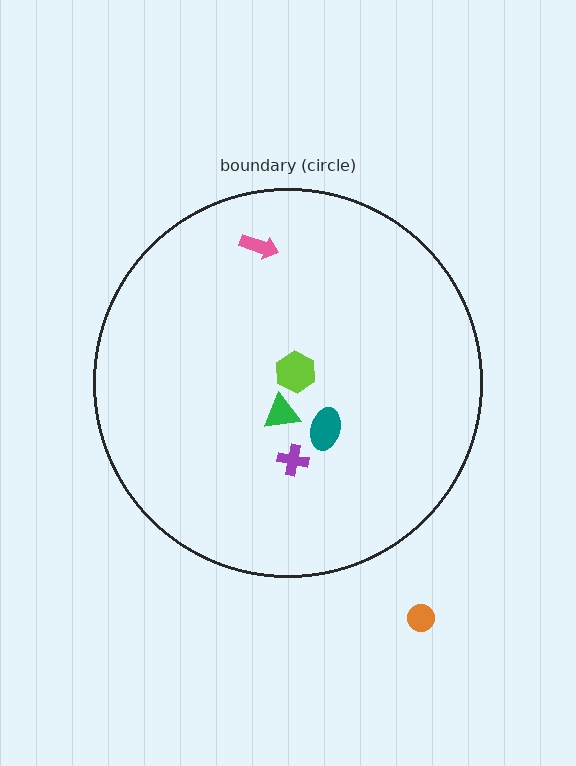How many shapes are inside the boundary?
5 inside, 1 outside.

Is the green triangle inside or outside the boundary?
Inside.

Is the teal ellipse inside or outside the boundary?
Inside.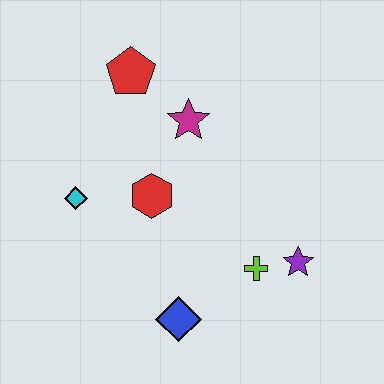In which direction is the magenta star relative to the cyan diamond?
The magenta star is to the right of the cyan diamond.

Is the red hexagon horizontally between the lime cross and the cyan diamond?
Yes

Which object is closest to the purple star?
The lime cross is closest to the purple star.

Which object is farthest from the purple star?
The red pentagon is farthest from the purple star.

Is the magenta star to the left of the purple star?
Yes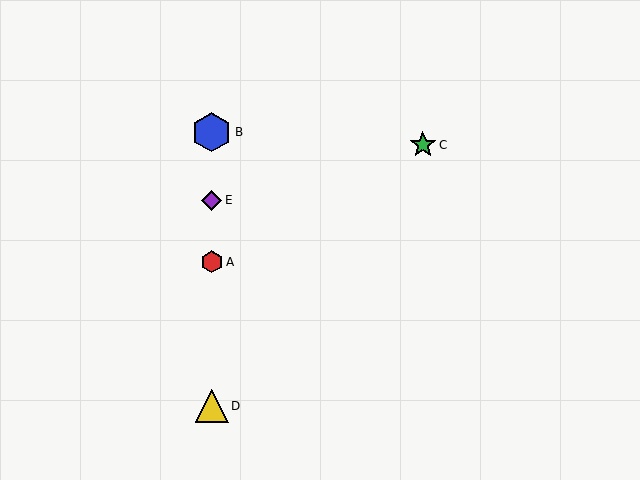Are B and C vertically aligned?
No, B is at x≈212 and C is at x≈423.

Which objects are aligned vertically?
Objects A, B, D, E are aligned vertically.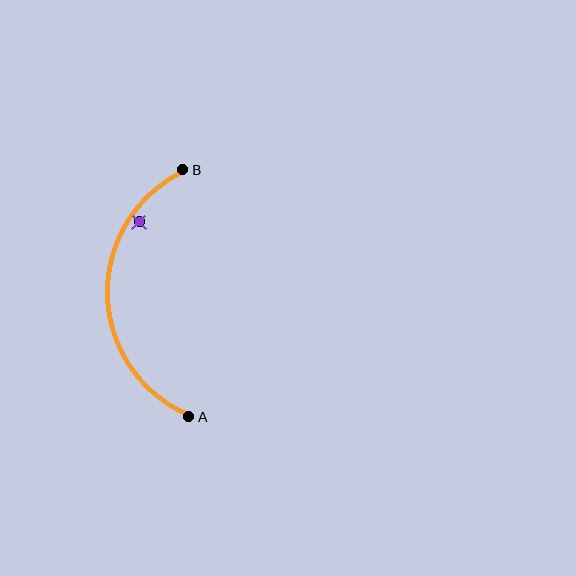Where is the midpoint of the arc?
The arc midpoint is the point on the curve farthest from the straight line joining A and B. It sits to the left of that line.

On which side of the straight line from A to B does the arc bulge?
The arc bulges to the left of the straight line connecting A and B.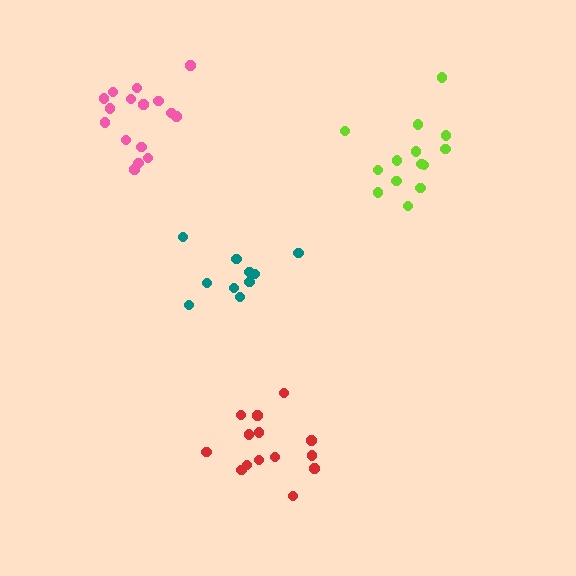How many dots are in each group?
Group 1: 10 dots, Group 2: 16 dots, Group 3: 14 dots, Group 4: 14 dots (54 total).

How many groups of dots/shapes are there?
There are 4 groups.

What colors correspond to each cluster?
The clusters are colored: teal, pink, lime, red.